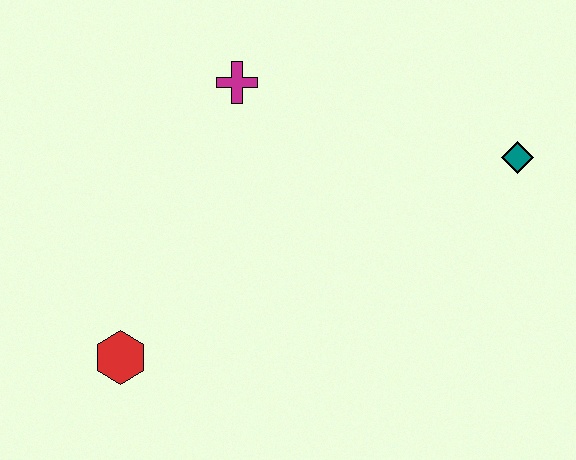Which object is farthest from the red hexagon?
The teal diamond is farthest from the red hexagon.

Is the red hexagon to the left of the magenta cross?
Yes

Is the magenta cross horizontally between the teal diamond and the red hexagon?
Yes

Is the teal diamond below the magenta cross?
Yes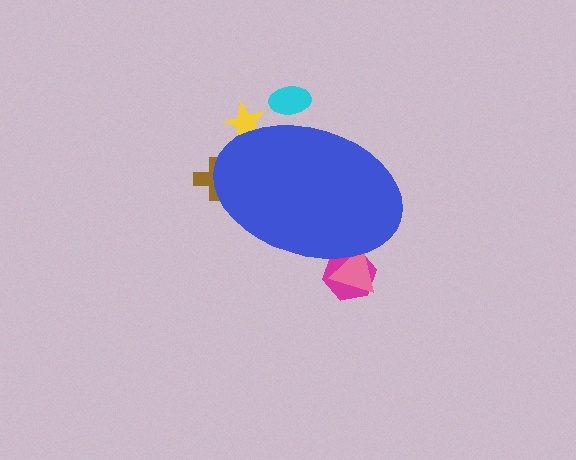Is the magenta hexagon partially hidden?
Yes, the magenta hexagon is partially hidden behind the blue ellipse.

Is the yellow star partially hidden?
Yes, the yellow star is partially hidden behind the blue ellipse.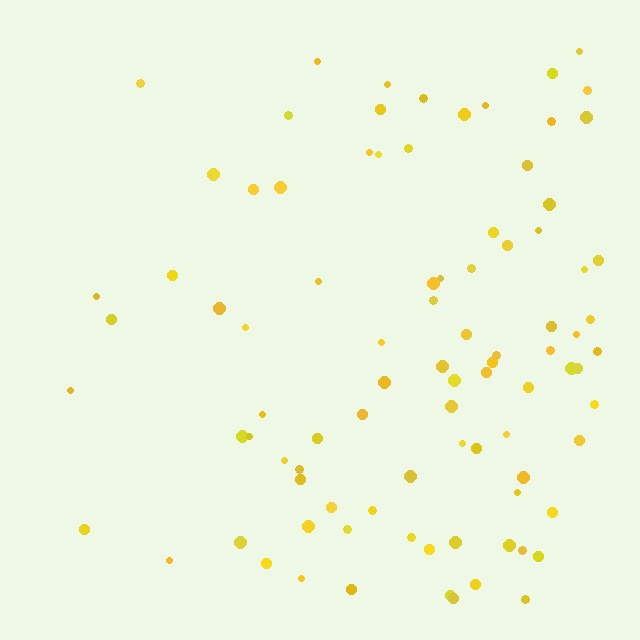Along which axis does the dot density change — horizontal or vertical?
Horizontal.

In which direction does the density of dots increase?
From left to right, with the right side densest.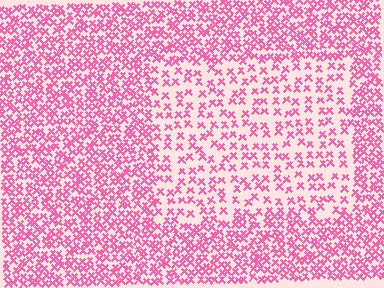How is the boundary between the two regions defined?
The boundary is defined by a change in element density (approximately 2.0x ratio). All elements are the same color, size, and shape.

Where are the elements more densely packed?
The elements are more densely packed outside the rectangle boundary.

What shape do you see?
I see a rectangle.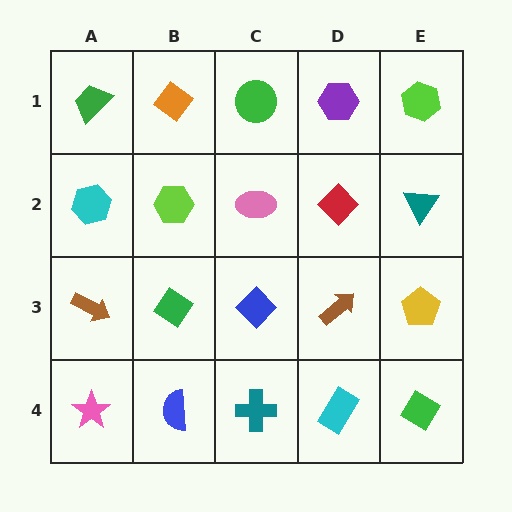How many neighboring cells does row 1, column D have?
3.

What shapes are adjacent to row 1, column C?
A pink ellipse (row 2, column C), an orange diamond (row 1, column B), a purple hexagon (row 1, column D).